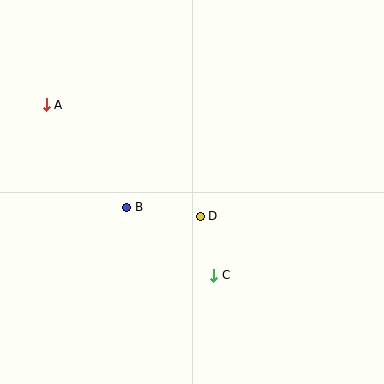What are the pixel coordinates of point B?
Point B is at (127, 207).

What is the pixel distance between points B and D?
The distance between B and D is 74 pixels.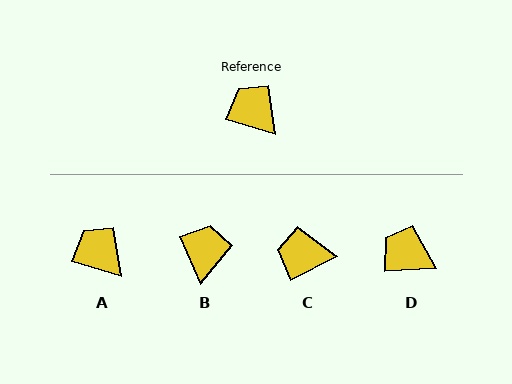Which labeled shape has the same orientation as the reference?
A.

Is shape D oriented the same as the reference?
No, it is off by about 20 degrees.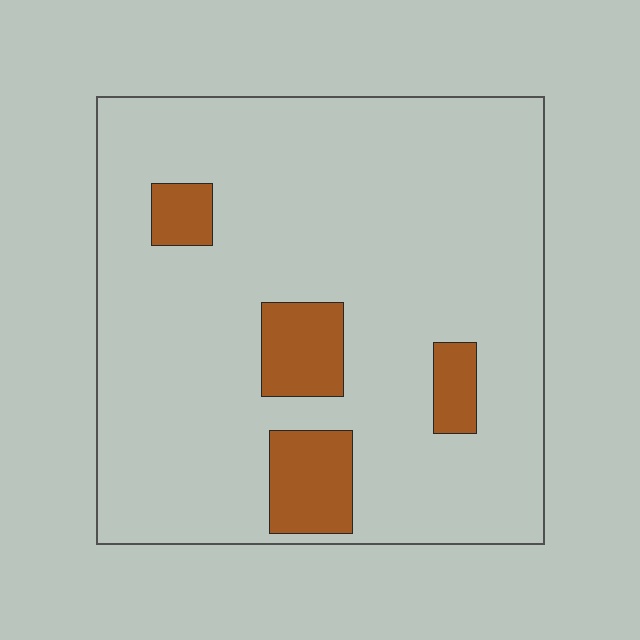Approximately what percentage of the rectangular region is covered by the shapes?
Approximately 10%.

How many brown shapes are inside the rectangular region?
4.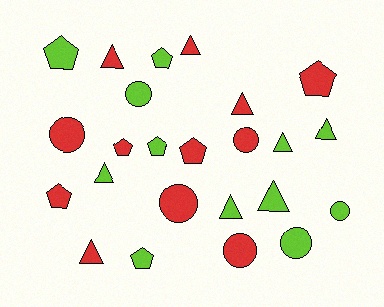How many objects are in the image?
There are 24 objects.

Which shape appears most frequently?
Triangle, with 9 objects.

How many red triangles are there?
There are 4 red triangles.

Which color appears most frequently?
Lime, with 12 objects.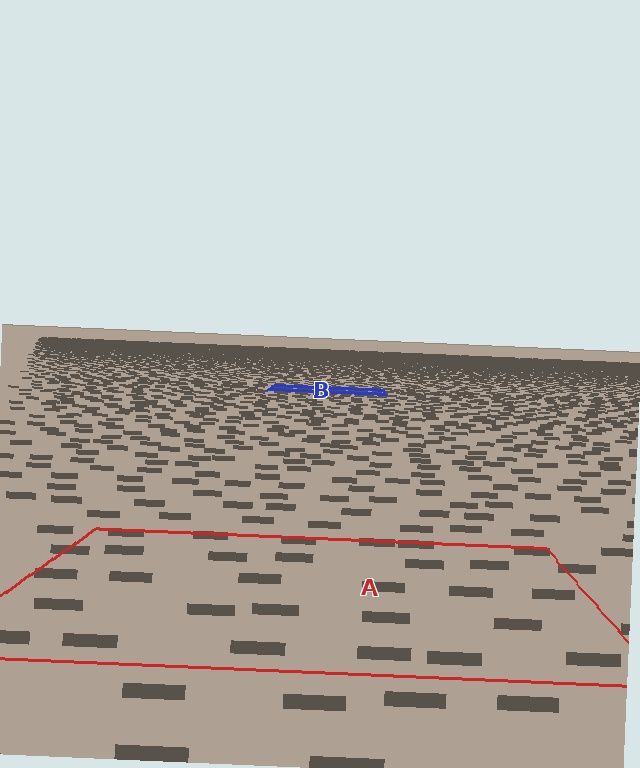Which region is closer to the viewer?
Region A is closer. The texture elements there are larger and more spread out.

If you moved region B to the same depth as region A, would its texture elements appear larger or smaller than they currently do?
They would appear larger. At a closer depth, the same texture elements are projected at a bigger on-screen size.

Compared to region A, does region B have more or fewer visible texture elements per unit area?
Region B has more texture elements per unit area — they are packed more densely because it is farther away.